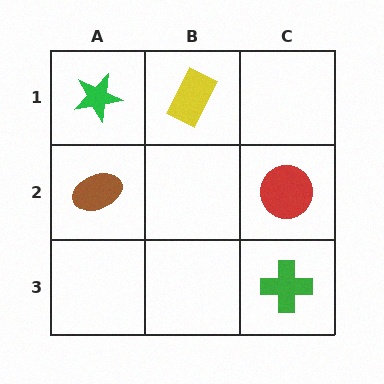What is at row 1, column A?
A green star.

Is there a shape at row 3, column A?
No, that cell is empty.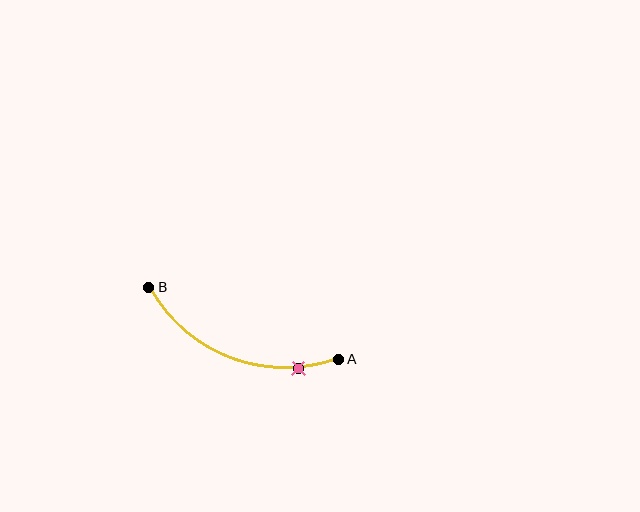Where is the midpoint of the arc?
The arc midpoint is the point on the curve farthest from the straight line joining A and B. It sits below that line.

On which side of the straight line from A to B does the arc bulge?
The arc bulges below the straight line connecting A and B.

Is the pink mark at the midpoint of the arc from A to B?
No. The pink mark lies on the arc but is closer to endpoint A. The arc midpoint would be at the point on the curve equidistant along the arc from both A and B.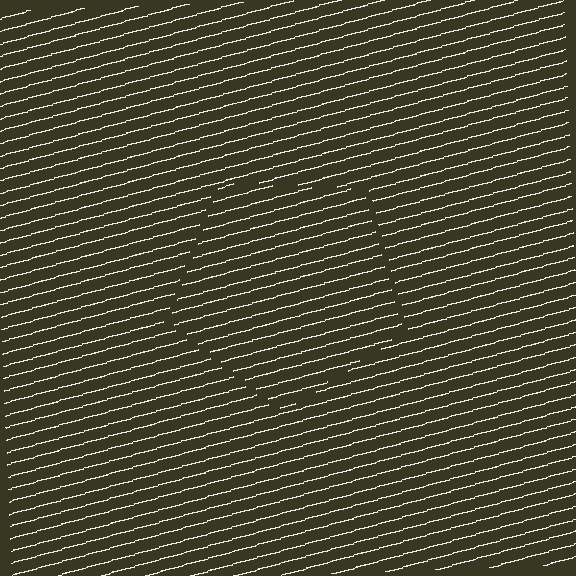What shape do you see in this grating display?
An illusory pentagon. The interior of the shape contains the same grating, shifted by half a period — the contour is defined by the phase discontinuity where line-ends from the inner and outer gratings abut.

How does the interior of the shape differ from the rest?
The interior of the shape contains the same grating, shifted by half a period — the contour is defined by the phase discontinuity where line-ends from the inner and outer gratings abut.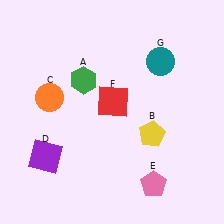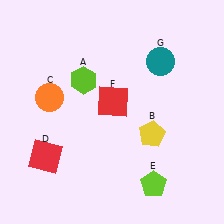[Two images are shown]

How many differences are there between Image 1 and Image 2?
There are 3 differences between the two images.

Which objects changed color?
A changed from green to lime. D changed from purple to red. E changed from pink to lime.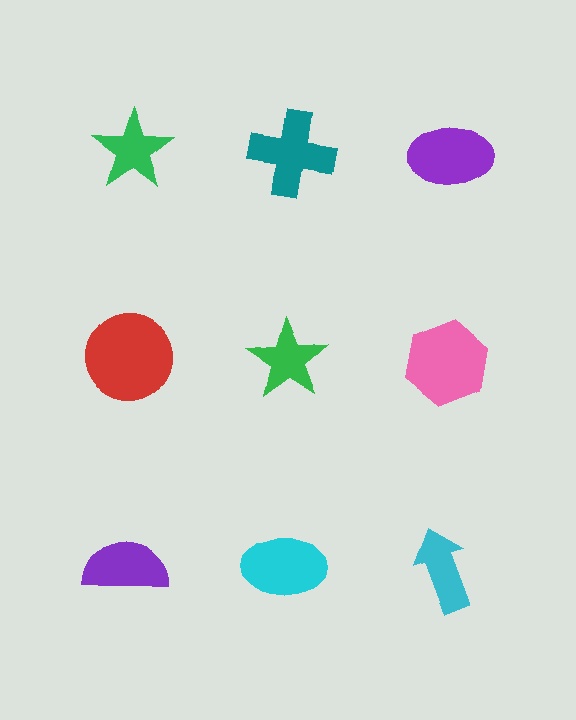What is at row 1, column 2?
A teal cross.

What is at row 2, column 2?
A green star.